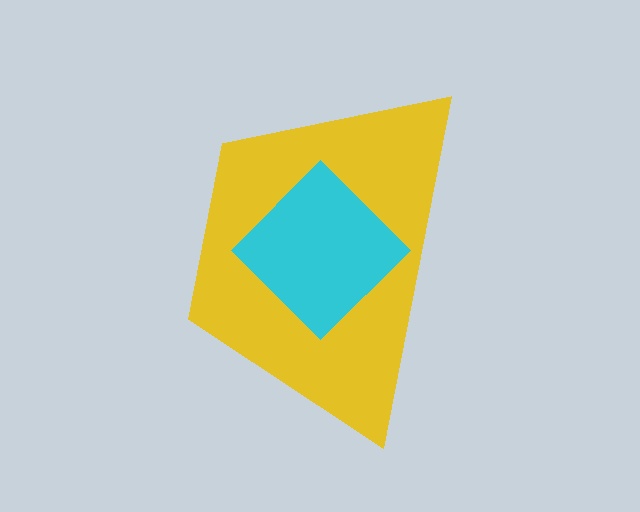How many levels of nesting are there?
2.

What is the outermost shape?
The yellow trapezoid.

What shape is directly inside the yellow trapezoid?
The cyan diamond.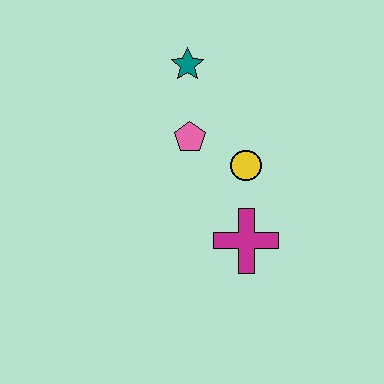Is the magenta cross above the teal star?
No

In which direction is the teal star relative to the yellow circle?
The teal star is above the yellow circle.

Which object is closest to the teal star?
The pink pentagon is closest to the teal star.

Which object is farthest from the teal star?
The magenta cross is farthest from the teal star.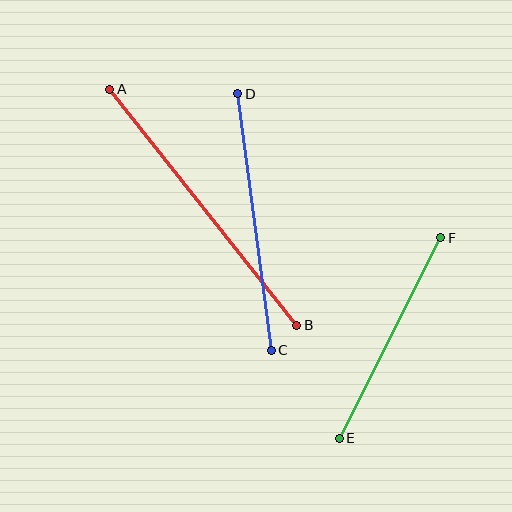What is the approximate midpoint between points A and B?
The midpoint is at approximately (203, 207) pixels.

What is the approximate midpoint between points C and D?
The midpoint is at approximately (255, 222) pixels.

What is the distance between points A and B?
The distance is approximately 301 pixels.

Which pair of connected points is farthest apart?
Points A and B are farthest apart.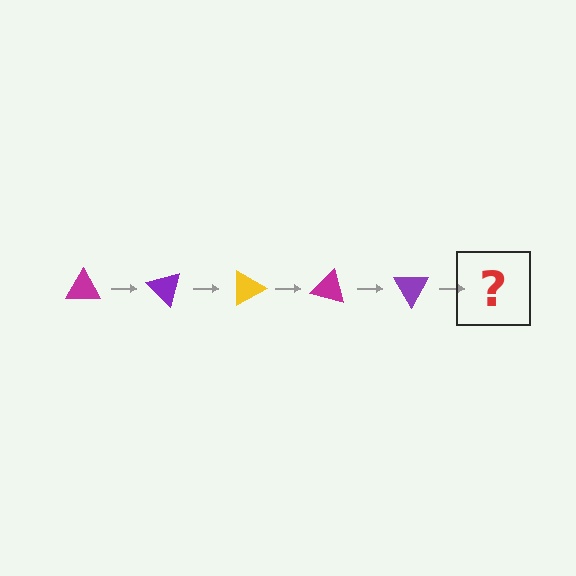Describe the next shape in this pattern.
It should be a yellow triangle, rotated 225 degrees from the start.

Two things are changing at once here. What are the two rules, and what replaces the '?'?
The two rules are that it rotates 45 degrees each step and the color cycles through magenta, purple, and yellow. The '?' should be a yellow triangle, rotated 225 degrees from the start.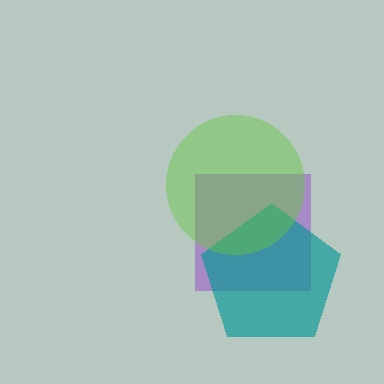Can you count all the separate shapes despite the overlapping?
Yes, there are 3 separate shapes.